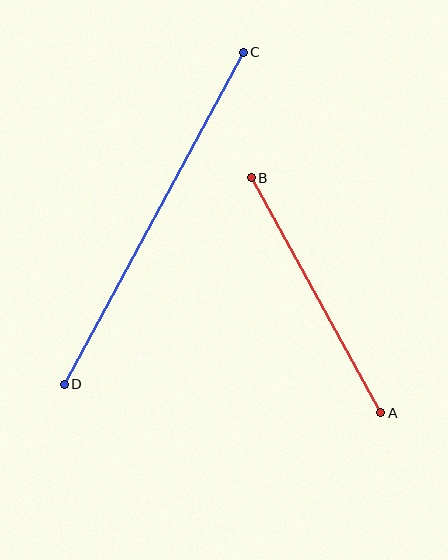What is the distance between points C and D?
The distance is approximately 377 pixels.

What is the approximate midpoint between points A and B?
The midpoint is at approximately (316, 295) pixels.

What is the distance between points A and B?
The distance is approximately 268 pixels.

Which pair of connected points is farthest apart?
Points C and D are farthest apart.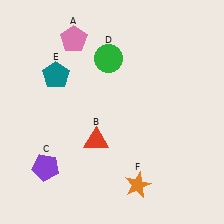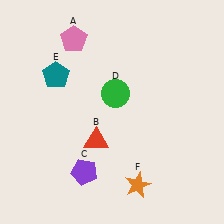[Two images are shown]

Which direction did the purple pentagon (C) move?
The purple pentagon (C) moved right.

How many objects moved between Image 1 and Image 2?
2 objects moved between the two images.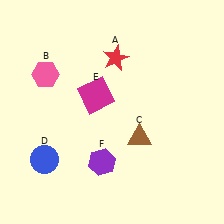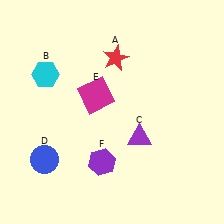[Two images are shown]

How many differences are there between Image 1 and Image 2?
There are 2 differences between the two images.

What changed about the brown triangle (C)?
In Image 1, C is brown. In Image 2, it changed to purple.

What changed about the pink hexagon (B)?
In Image 1, B is pink. In Image 2, it changed to cyan.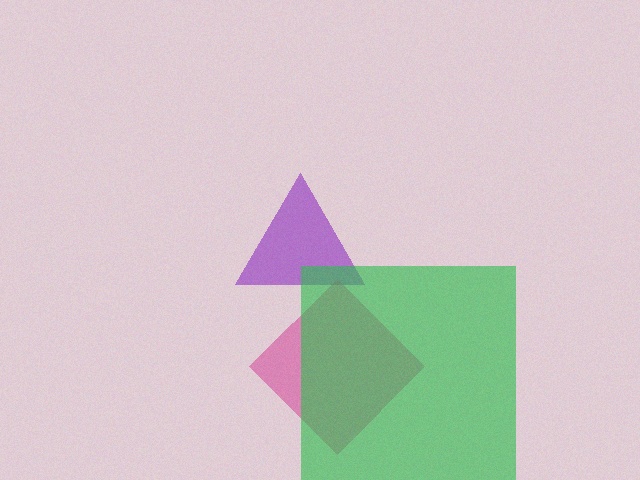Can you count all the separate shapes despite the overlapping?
Yes, there are 3 separate shapes.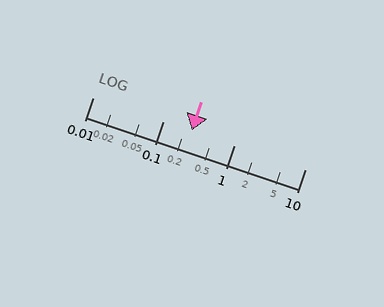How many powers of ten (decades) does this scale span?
The scale spans 3 decades, from 0.01 to 10.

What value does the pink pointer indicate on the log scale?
The pointer indicates approximately 0.25.